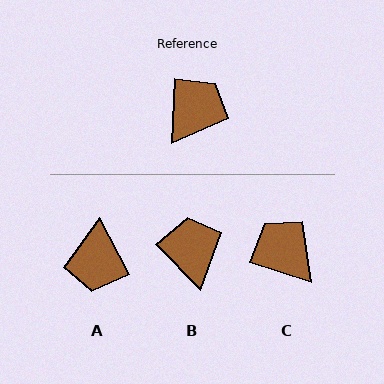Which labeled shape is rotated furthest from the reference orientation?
A, about 149 degrees away.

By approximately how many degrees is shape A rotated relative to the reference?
Approximately 149 degrees clockwise.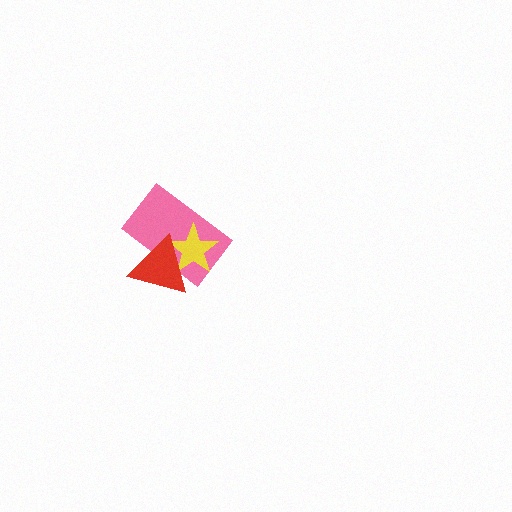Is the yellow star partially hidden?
Yes, it is partially covered by another shape.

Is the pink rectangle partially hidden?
Yes, it is partially covered by another shape.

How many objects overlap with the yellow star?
2 objects overlap with the yellow star.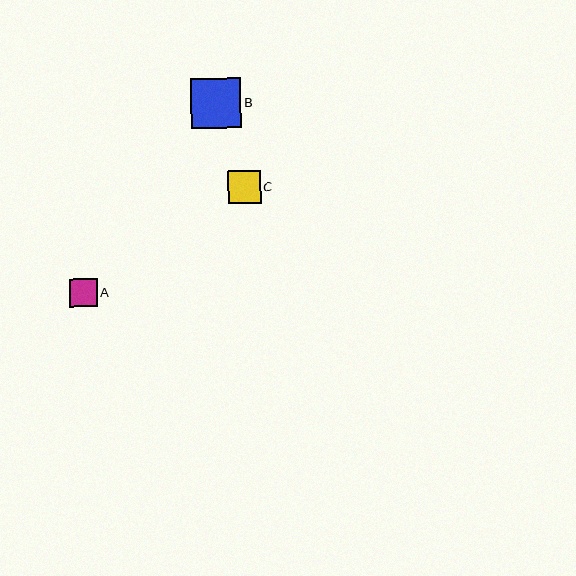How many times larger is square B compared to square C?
Square B is approximately 1.5 times the size of square C.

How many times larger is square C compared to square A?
Square C is approximately 1.2 times the size of square A.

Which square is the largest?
Square B is the largest with a size of approximately 50 pixels.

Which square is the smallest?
Square A is the smallest with a size of approximately 28 pixels.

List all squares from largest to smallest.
From largest to smallest: B, C, A.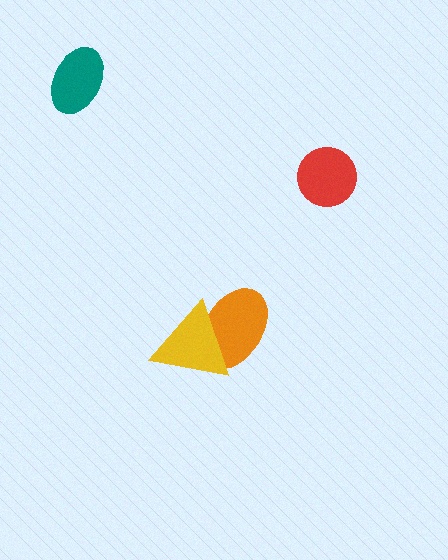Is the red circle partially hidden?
No, no other shape covers it.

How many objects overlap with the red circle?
0 objects overlap with the red circle.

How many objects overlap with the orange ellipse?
1 object overlaps with the orange ellipse.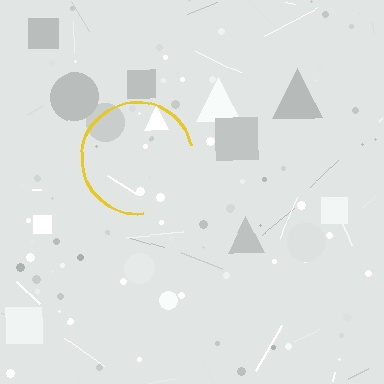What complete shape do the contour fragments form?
The contour fragments form a circle.